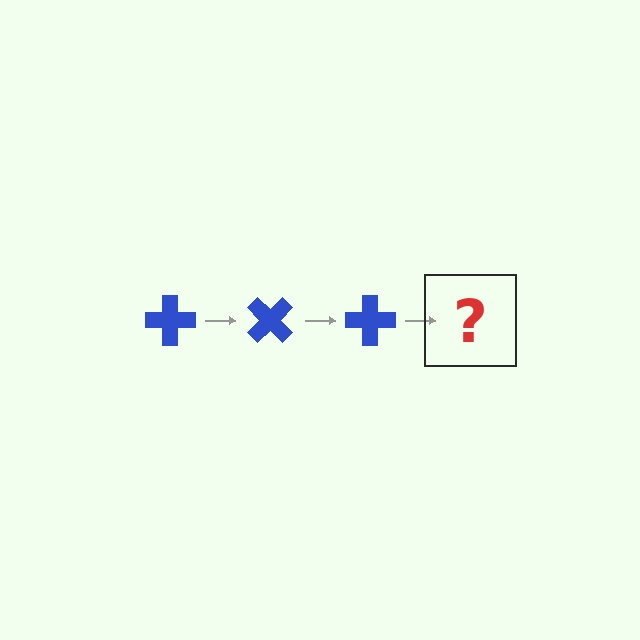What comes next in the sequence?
The next element should be a blue cross rotated 135 degrees.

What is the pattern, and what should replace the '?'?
The pattern is that the cross rotates 45 degrees each step. The '?' should be a blue cross rotated 135 degrees.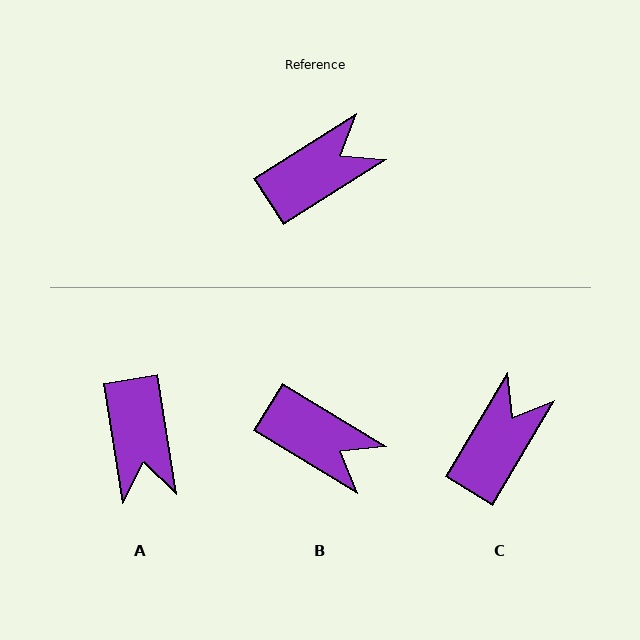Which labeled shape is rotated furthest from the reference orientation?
A, about 113 degrees away.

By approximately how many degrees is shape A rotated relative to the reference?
Approximately 113 degrees clockwise.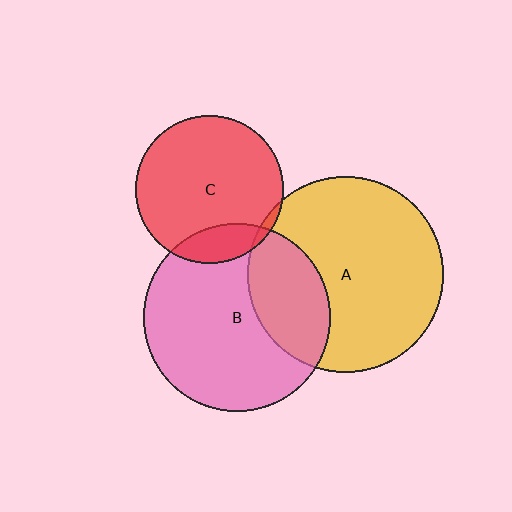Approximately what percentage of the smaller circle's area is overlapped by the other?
Approximately 30%.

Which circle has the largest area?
Circle A (yellow).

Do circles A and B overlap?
Yes.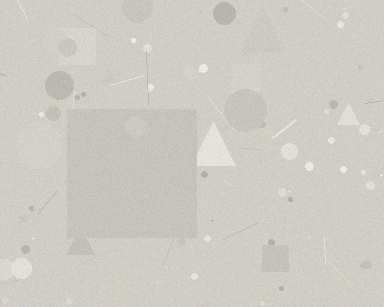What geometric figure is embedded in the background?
A square is embedded in the background.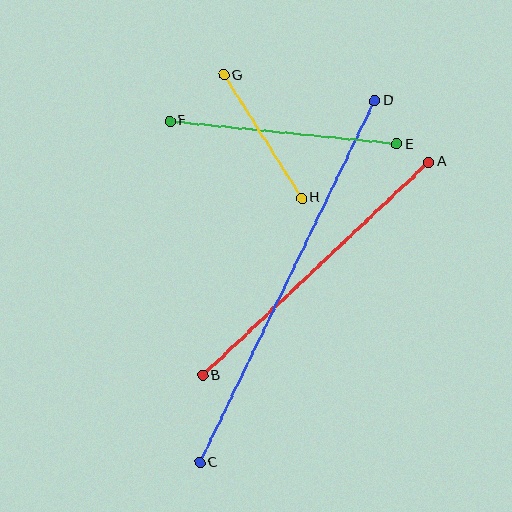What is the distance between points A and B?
The distance is approximately 311 pixels.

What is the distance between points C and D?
The distance is approximately 402 pixels.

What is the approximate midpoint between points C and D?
The midpoint is at approximately (287, 282) pixels.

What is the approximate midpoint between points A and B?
The midpoint is at approximately (316, 269) pixels.